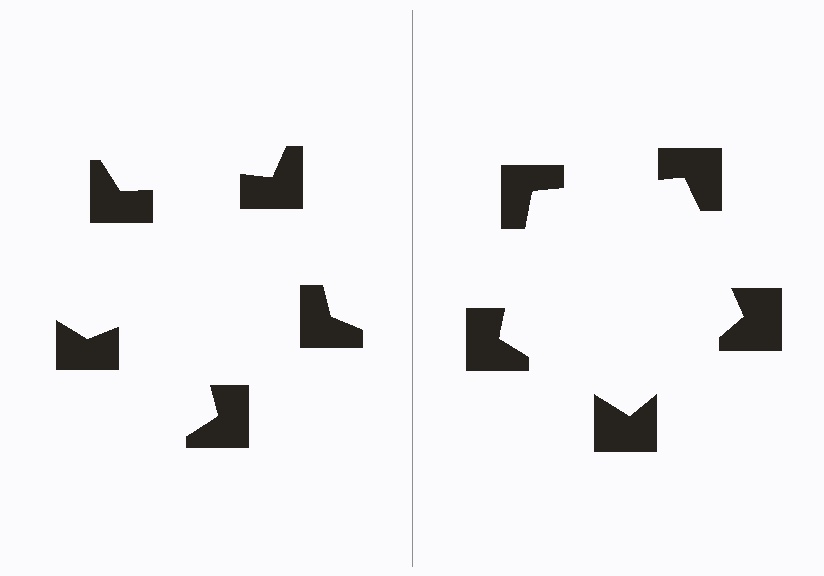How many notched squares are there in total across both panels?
10 — 5 on each side.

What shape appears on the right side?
An illusory pentagon.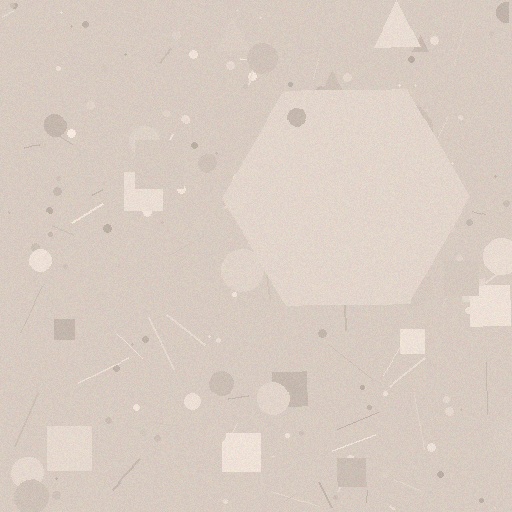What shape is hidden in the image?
A hexagon is hidden in the image.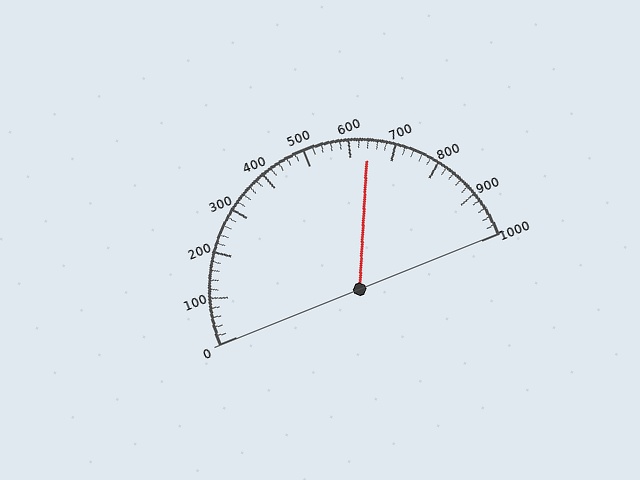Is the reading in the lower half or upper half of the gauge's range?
The reading is in the upper half of the range (0 to 1000).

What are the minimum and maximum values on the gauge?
The gauge ranges from 0 to 1000.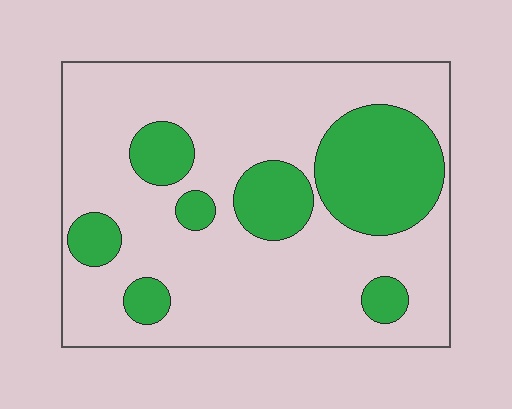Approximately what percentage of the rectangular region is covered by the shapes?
Approximately 25%.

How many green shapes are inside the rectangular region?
7.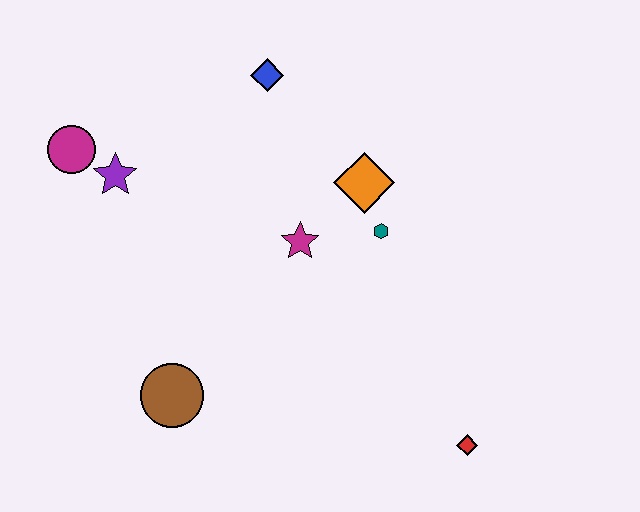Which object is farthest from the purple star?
The red diamond is farthest from the purple star.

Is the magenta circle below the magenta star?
No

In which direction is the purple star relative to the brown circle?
The purple star is above the brown circle.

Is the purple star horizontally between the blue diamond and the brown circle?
No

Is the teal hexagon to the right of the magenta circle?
Yes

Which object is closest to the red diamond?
The teal hexagon is closest to the red diamond.